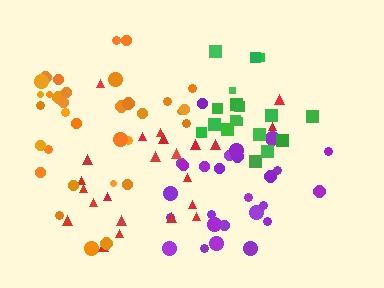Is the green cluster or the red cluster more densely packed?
Green.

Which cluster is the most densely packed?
Purple.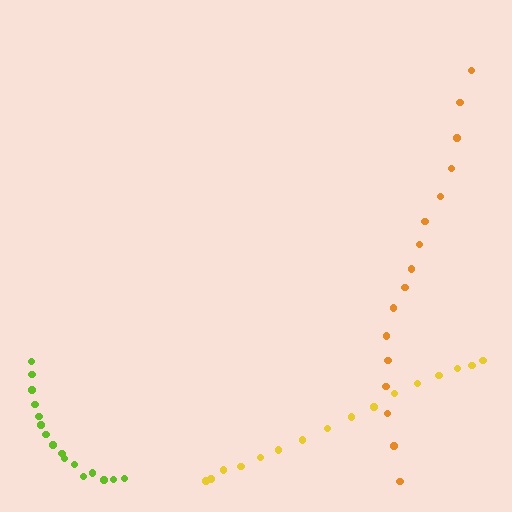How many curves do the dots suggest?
There are 3 distinct paths.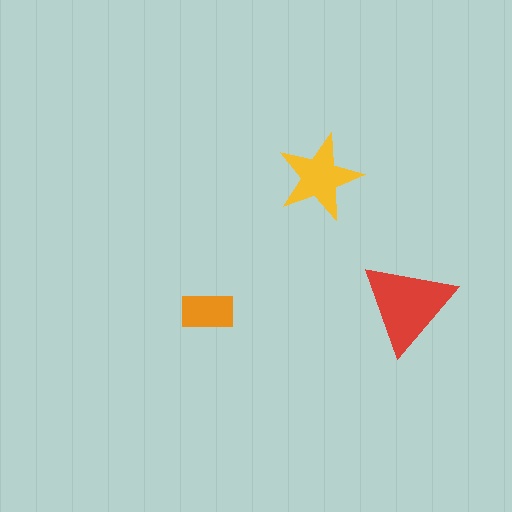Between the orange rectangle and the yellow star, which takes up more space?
The yellow star.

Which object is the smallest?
The orange rectangle.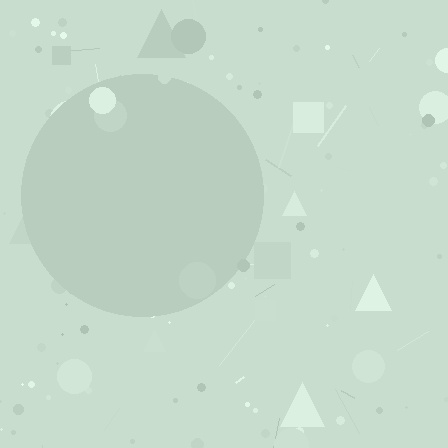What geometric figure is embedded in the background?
A circle is embedded in the background.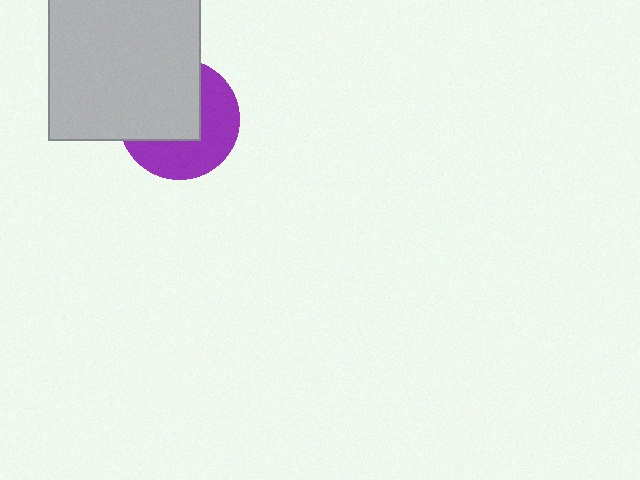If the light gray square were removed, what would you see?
You would see the complete purple circle.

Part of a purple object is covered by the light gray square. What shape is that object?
It is a circle.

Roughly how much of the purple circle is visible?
About half of it is visible (roughly 48%).